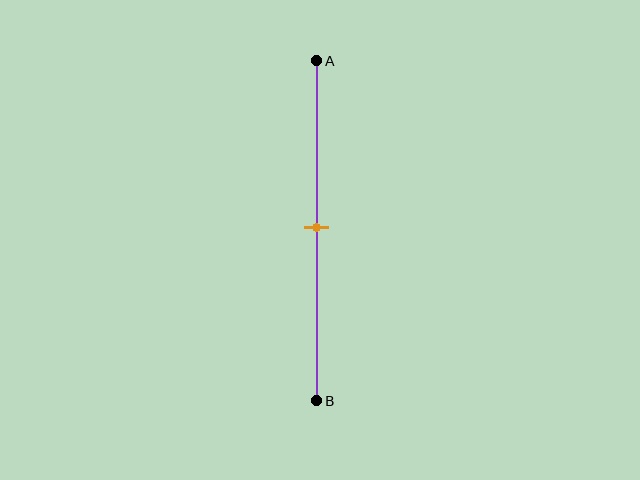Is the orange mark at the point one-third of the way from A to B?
No, the mark is at about 50% from A, not at the 33% one-third point.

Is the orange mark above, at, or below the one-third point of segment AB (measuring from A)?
The orange mark is below the one-third point of segment AB.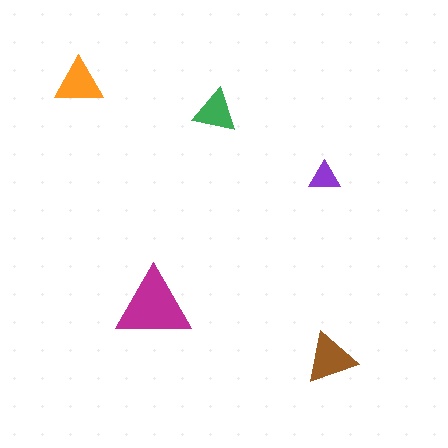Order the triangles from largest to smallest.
the magenta one, the brown one, the orange one, the green one, the purple one.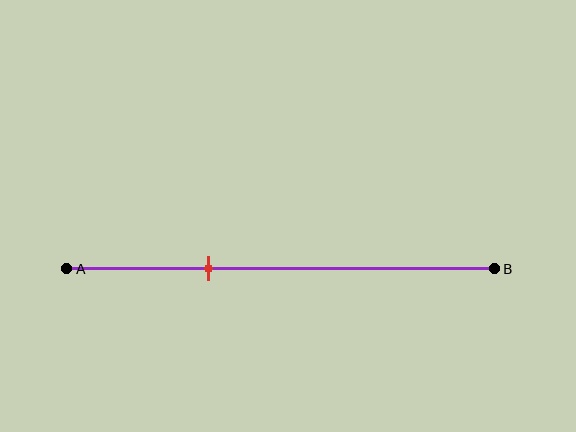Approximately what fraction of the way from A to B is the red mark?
The red mark is approximately 35% of the way from A to B.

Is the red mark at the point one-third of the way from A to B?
Yes, the mark is approximately at the one-third point.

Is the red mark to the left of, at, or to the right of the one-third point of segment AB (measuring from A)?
The red mark is approximately at the one-third point of segment AB.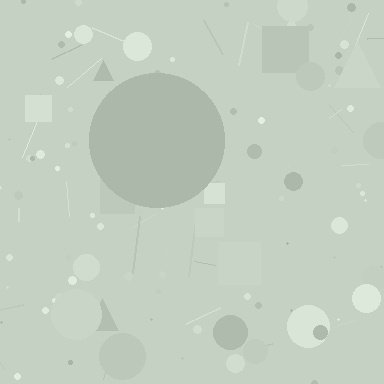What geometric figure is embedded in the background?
A circle is embedded in the background.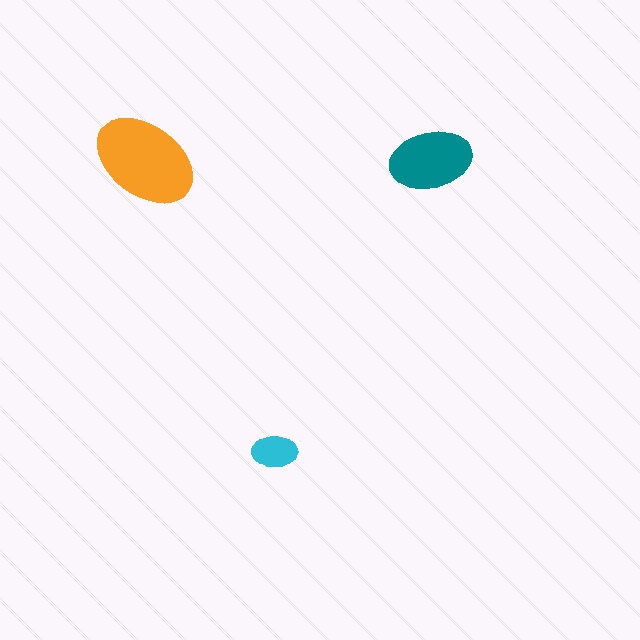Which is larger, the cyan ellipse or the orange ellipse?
The orange one.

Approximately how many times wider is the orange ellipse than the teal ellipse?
About 1.5 times wider.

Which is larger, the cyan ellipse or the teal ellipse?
The teal one.